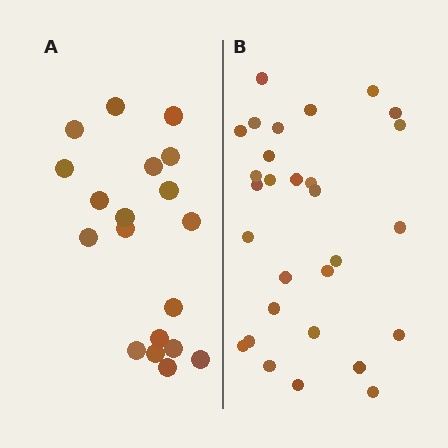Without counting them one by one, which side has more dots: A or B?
Region B (the right region) has more dots.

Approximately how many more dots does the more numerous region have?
Region B has roughly 10 or so more dots than region A.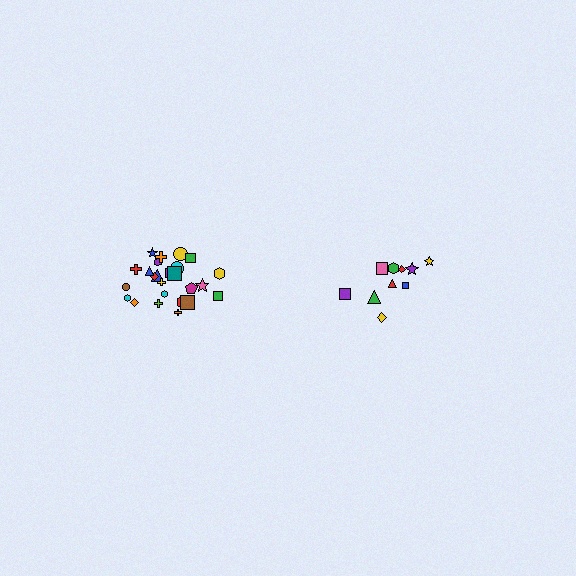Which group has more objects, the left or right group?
The left group.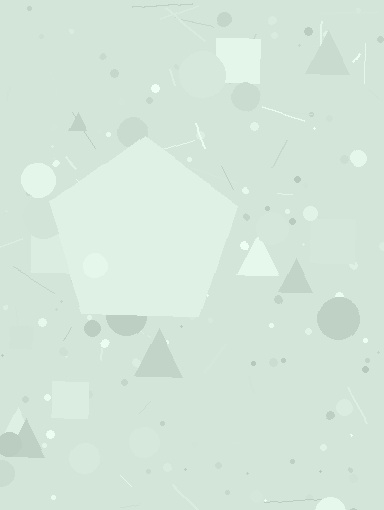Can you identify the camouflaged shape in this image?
The camouflaged shape is a pentagon.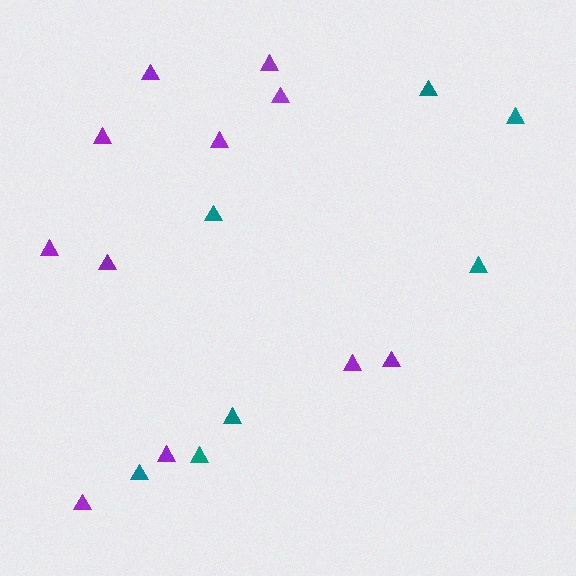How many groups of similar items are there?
There are 2 groups: one group of teal triangles (7) and one group of purple triangles (11).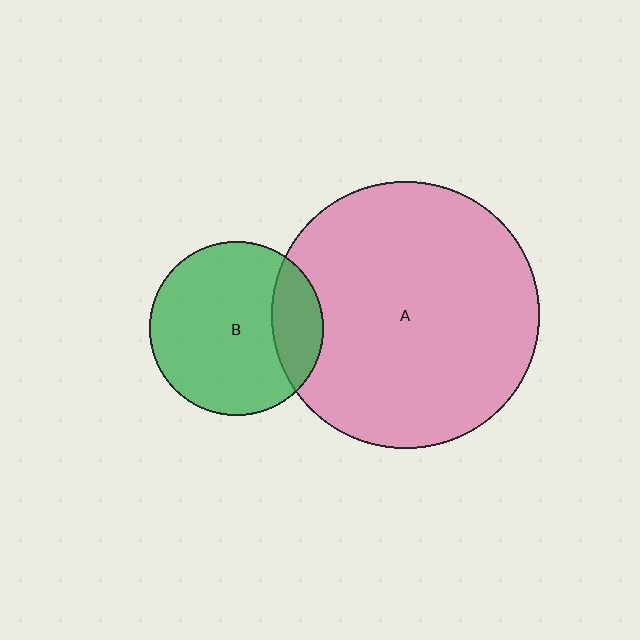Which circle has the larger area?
Circle A (pink).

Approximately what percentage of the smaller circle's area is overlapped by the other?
Approximately 20%.